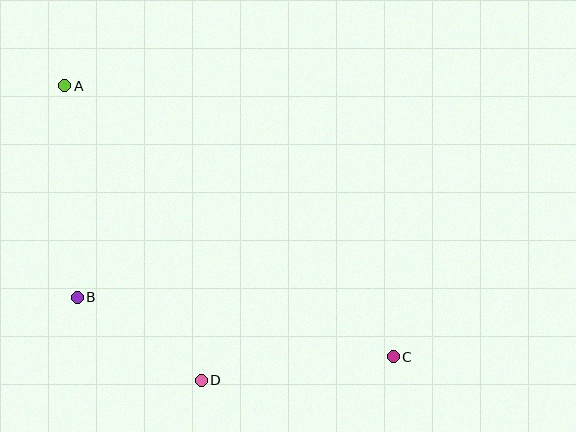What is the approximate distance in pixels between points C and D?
The distance between C and D is approximately 193 pixels.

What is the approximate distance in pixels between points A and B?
The distance between A and B is approximately 212 pixels.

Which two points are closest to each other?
Points B and D are closest to each other.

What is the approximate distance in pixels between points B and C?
The distance between B and C is approximately 321 pixels.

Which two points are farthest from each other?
Points A and C are farthest from each other.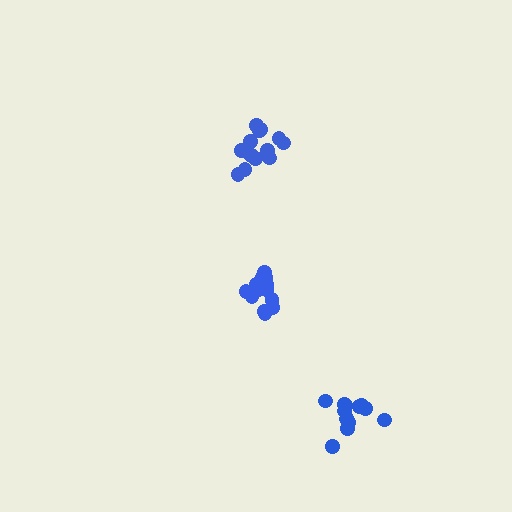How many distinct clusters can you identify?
There are 3 distinct clusters.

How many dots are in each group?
Group 1: 13 dots, Group 2: 14 dots, Group 3: 14 dots (41 total).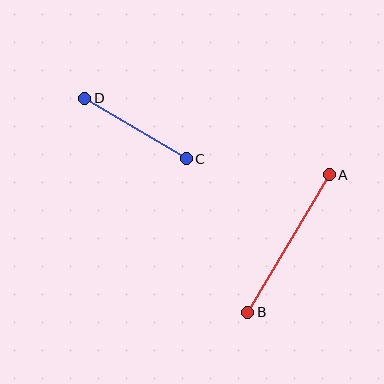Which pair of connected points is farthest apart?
Points A and B are farthest apart.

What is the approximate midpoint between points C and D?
The midpoint is at approximately (135, 128) pixels.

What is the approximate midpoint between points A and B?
The midpoint is at approximately (289, 243) pixels.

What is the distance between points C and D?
The distance is approximately 118 pixels.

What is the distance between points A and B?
The distance is approximately 160 pixels.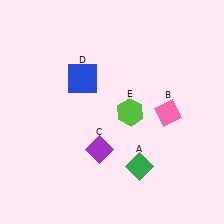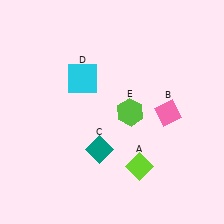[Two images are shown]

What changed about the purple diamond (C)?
In Image 1, C is purple. In Image 2, it changed to teal.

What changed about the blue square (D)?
In Image 1, D is blue. In Image 2, it changed to cyan.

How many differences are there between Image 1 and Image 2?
There are 3 differences between the two images.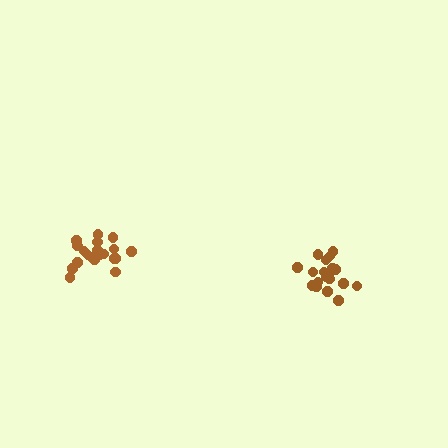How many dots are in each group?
Group 1: 19 dots, Group 2: 20 dots (39 total).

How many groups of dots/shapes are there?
There are 2 groups.